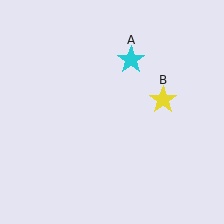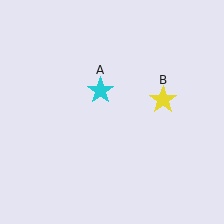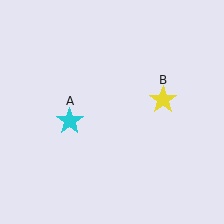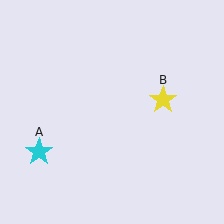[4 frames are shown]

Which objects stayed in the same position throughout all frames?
Yellow star (object B) remained stationary.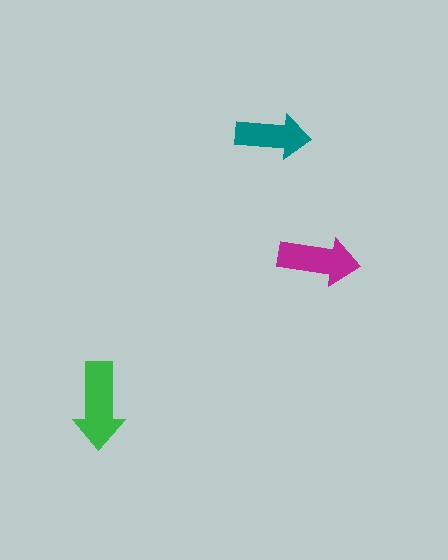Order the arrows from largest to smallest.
the green one, the magenta one, the teal one.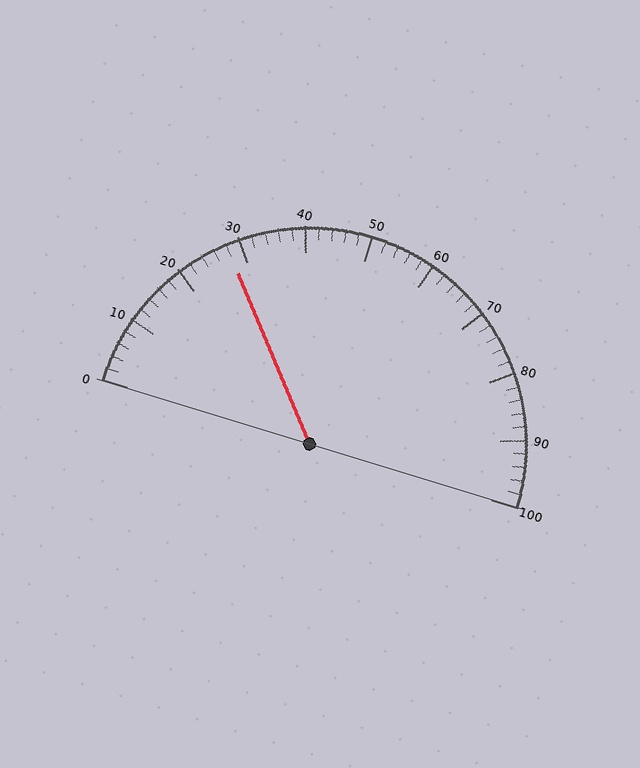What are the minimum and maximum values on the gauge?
The gauge ranges from 0 to 100.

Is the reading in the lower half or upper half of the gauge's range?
The reading is in the lower half of the range (0 to 100).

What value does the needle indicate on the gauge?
The needle indicates approximately 28.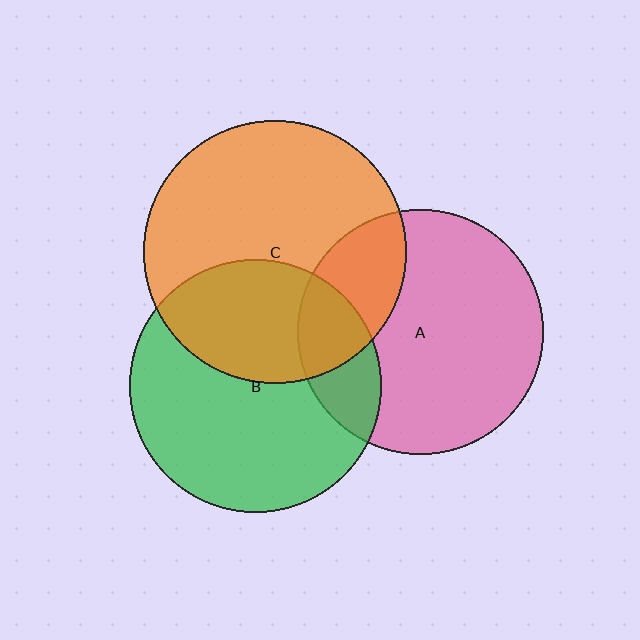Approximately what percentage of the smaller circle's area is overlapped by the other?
Approximately 40%.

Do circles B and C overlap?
Yes.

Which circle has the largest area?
Circle C (orange).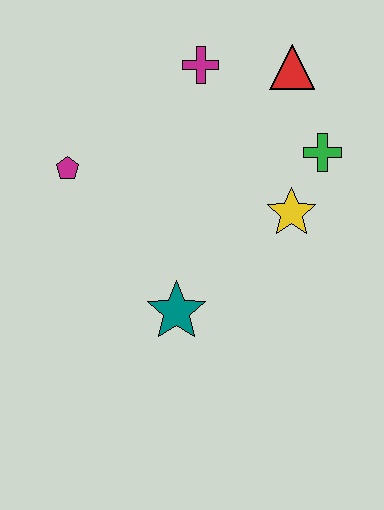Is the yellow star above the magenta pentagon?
No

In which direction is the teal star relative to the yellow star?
The teal star is to the left of the yellow star.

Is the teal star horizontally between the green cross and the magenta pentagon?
Yes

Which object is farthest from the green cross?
The magenta pentagon is farthest from the green cross.